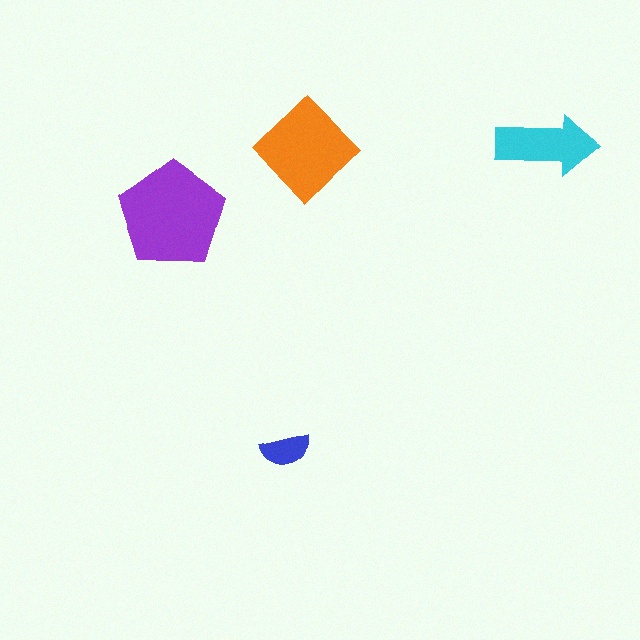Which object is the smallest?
The blue semicircle.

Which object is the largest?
The purple pentagon.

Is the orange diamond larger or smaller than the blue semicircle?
Larger.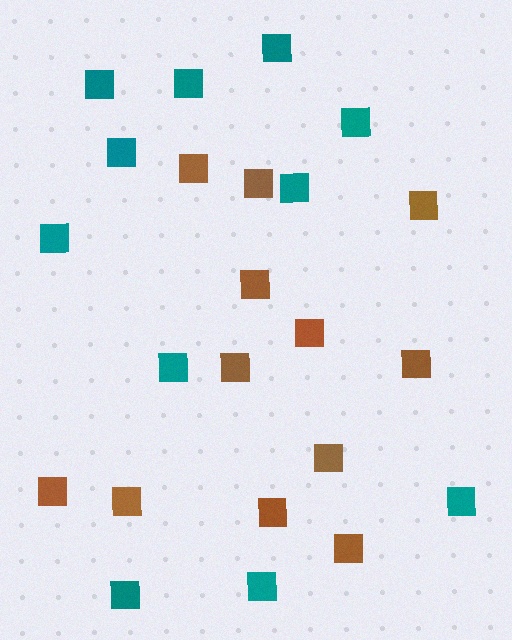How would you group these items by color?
There are 2 groups: one group of brown squares (12) and one group of teal squares (11).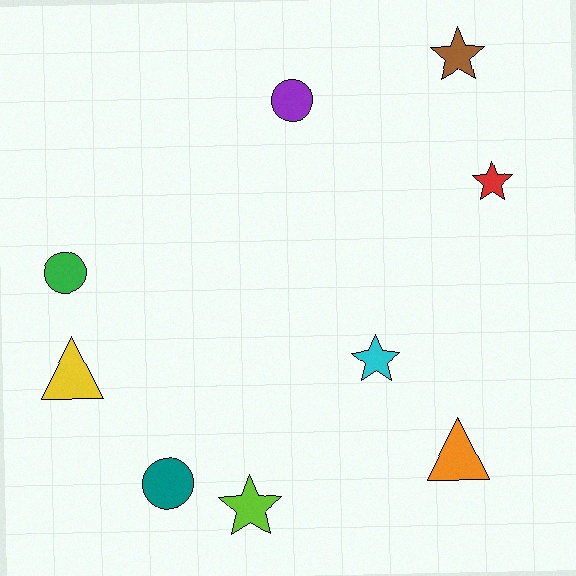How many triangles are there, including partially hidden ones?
There are 2 triangles.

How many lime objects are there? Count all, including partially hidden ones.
There is 1 lime object.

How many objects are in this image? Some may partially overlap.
There are 9 objects.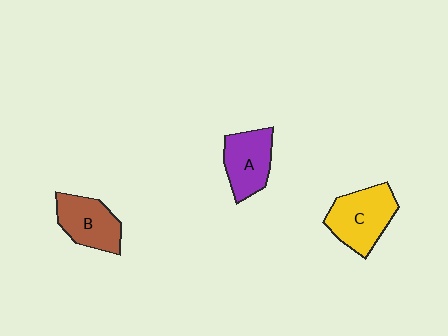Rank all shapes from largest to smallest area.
From largest to smallest: C (yellow), A (purple), B (brown).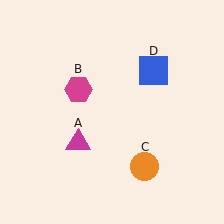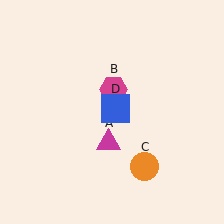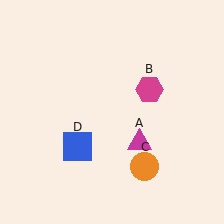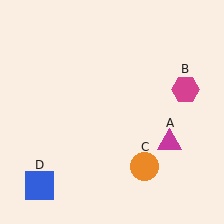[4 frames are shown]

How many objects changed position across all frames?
3 objects changed position: magenta triangle (object A), magenta hexagon (object B), blue square (object D).